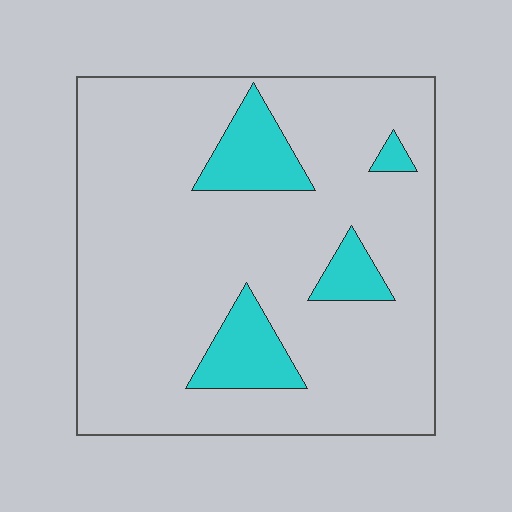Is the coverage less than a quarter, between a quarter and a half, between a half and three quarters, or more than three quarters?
Less than a quarter.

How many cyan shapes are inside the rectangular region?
4.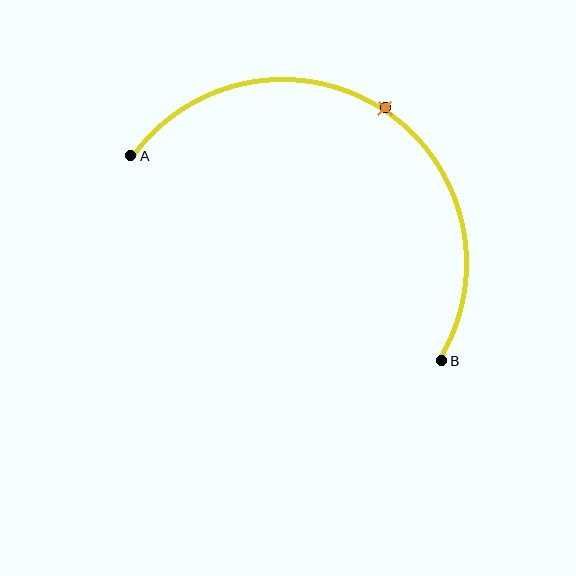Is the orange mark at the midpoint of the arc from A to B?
Yes. The orange mark lies on the arc at equal arc-length from both A and B — it is the arc midpoint.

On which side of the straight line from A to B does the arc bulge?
The arc bulges above the straight line connecting A and B.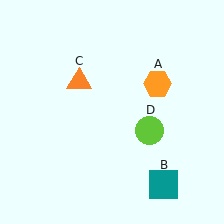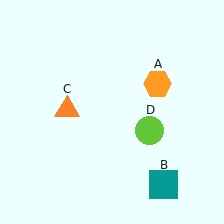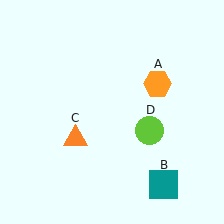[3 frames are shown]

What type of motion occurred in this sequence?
The orange triangle (object C) rotated counterclockwise around the center of the scene.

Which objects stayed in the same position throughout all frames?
Orange hexagon (object A) and teal square (object B) and lime circle (object D) remained stationary.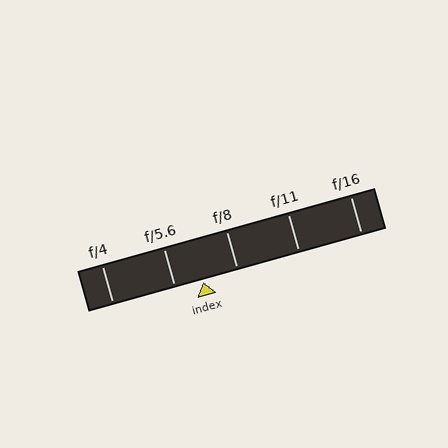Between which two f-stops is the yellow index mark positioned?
The index mark is between f/5.6 and f/8.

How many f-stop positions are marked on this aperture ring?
There are 5 f-stop positions marked.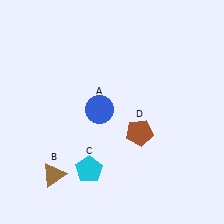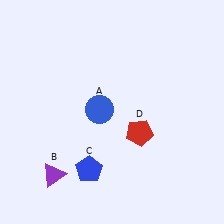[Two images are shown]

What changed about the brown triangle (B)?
In Image 1, B is brown. In Image 2, it changed to purple.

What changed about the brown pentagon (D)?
In Image 1, D is brown. In Image 2, it changed to red.